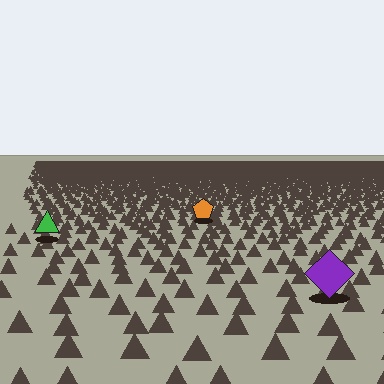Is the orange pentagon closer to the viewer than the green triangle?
No. The green triangle is closer — you can tell from the texture gradient: the ground texture is coarser near it.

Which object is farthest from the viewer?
The orange pentagon is farthest from the viewer. It appears smaller and the ground texture around it is denser.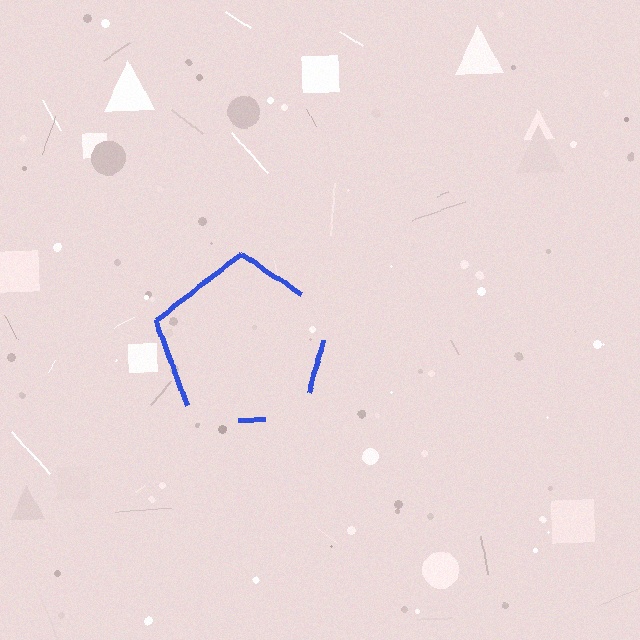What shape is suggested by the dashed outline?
The dashed outline suggests a pentagon.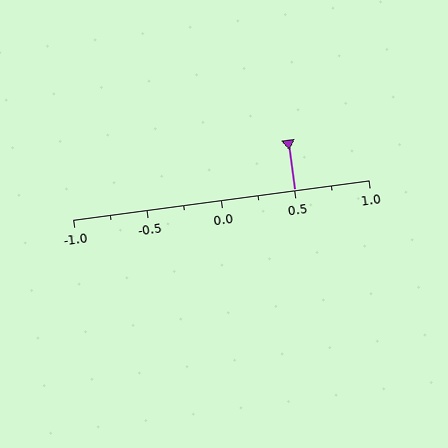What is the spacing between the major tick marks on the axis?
The major ticks are spaced 0.5 apart.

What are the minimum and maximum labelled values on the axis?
The axis runs from -1.0 to 1.0.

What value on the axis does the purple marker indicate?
The marker indicates approximately 0.5.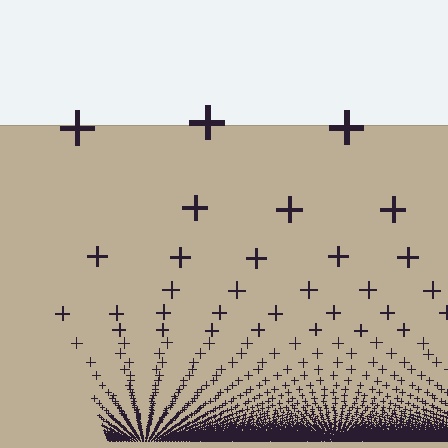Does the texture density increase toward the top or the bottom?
Density increases toward the bottom.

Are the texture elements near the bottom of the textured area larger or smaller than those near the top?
Smaller. The gradient is inverted — elements near the bottom are smaller and denser.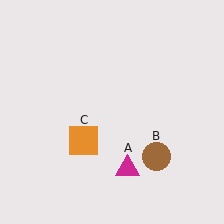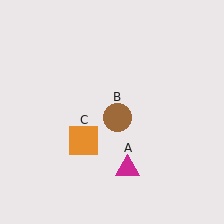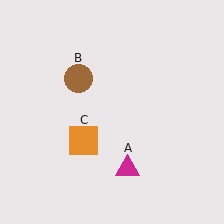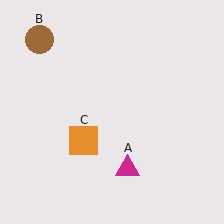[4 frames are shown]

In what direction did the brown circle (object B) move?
The brown circle (object B) moved up and to the left.